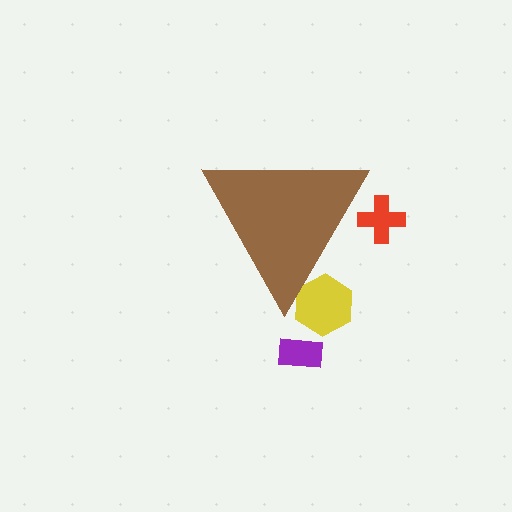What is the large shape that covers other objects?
A brown triangle.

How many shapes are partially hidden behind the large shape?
2 shapes are partially hidden.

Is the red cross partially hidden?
Yes, the red cross is partially hidden behind the brown triangle.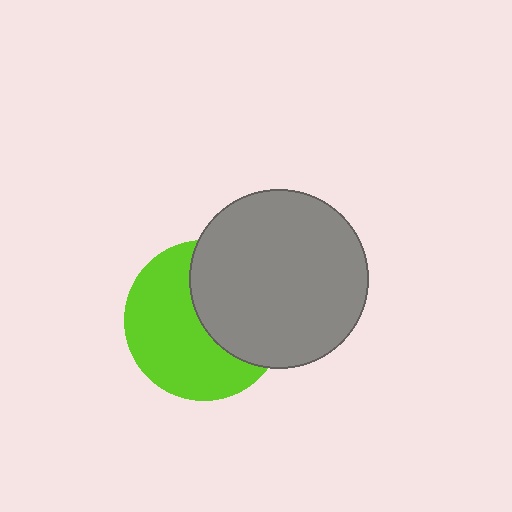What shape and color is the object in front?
The object in front is a gray circle.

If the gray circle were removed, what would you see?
You would see the complete lime circle.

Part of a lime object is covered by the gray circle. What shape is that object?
It is a circle.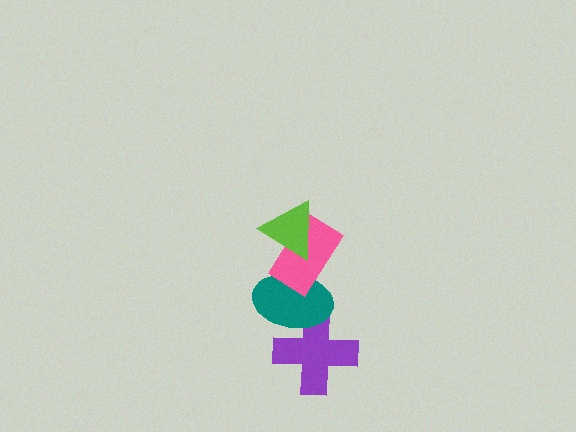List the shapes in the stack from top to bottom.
From top to bottom: the lime triangle, the pink rectangle, the teal ellipse, the purple cross.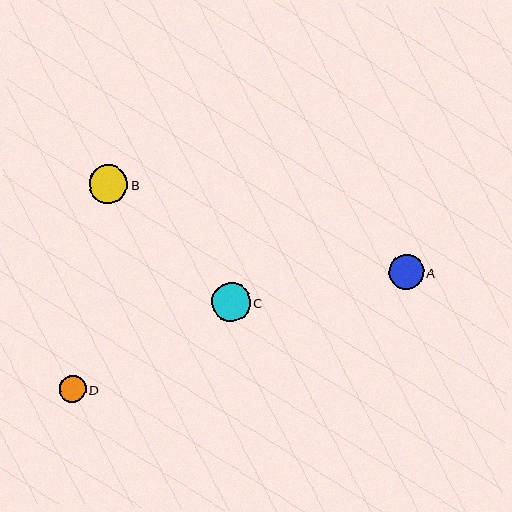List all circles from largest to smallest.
From largest to smallest: C, B, A, D.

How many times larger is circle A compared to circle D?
Circle A is approximately 1.3 times the size of circle D.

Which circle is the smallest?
Circle D is the smallest with a size of approximately 27 pixels.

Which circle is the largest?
Circle C is the largest with a size of approximately 39 pixels.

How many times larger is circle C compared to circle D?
Circle C is approximately 1.5 times the size of circle D.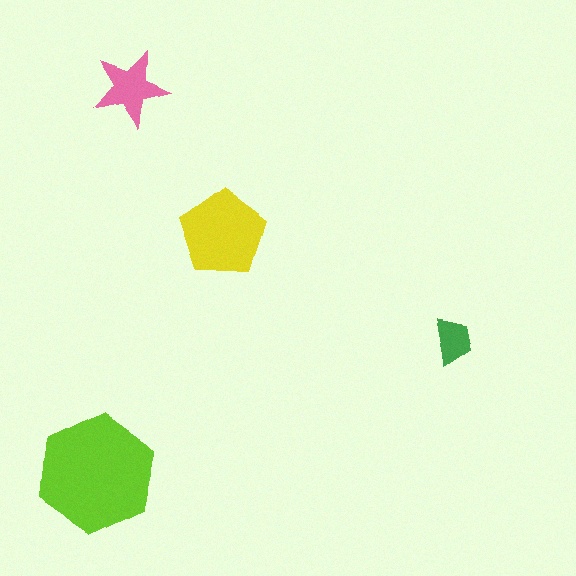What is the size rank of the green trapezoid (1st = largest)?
4th.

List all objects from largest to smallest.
The lime hexagon, the yellow pentagon, the pink star, the green trapezoid.